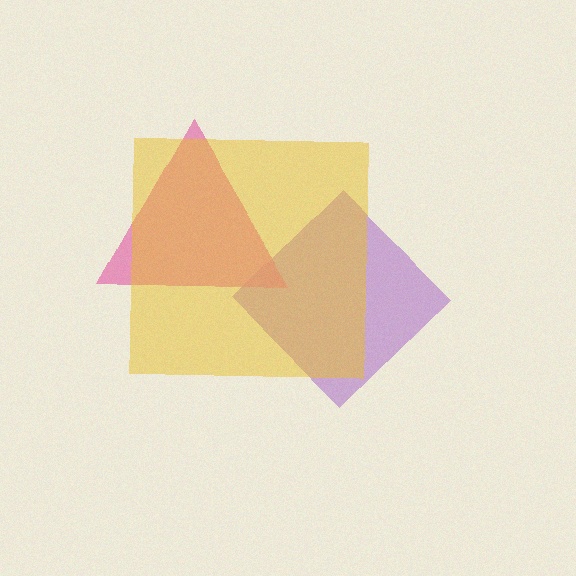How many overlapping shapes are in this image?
There are 3 overlapping shapes in the image.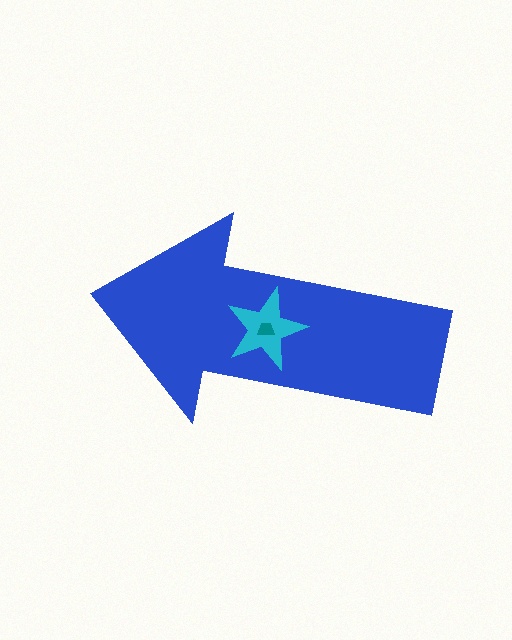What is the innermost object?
The teal trapezoid.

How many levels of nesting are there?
3.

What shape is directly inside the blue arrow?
The cyan star.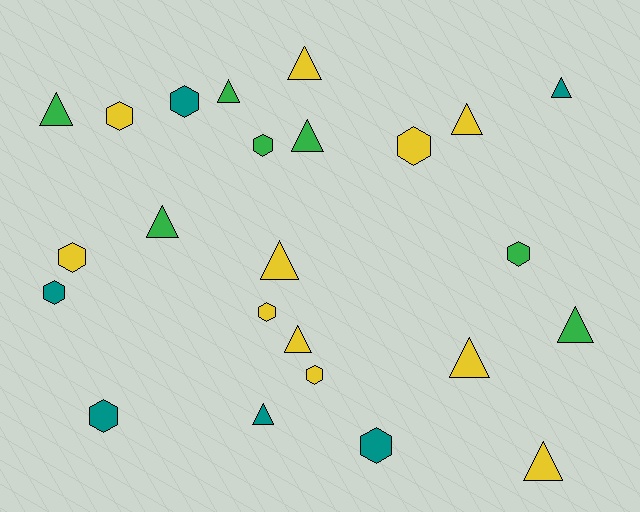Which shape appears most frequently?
Triangle, with 13 objects.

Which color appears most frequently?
Yellow, with 11 objects.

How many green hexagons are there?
There are 2 green hexagons.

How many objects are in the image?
There are 24 objects.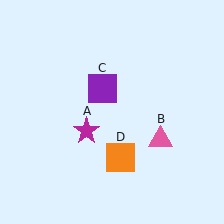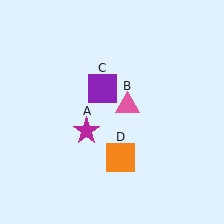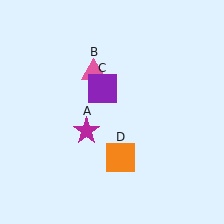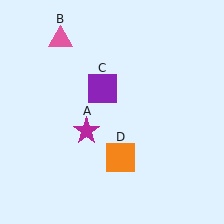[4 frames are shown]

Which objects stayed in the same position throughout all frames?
Magenta star (object A) and purple square (object C) and orange square (object D) remained stationary.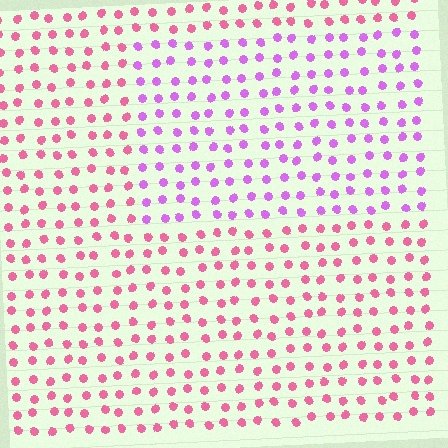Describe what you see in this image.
The image is filled with small pink elements in a uniform arrangement. A rectangle-shaped region is visible where the elements are tinted to a slightly different hue, forming a subtle color boundary.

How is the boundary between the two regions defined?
The boundary is defined purely by a slight shift in hue (about 44 degrees). Spacing, size, and orientation are identical on both sides.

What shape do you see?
I see a rectangle.